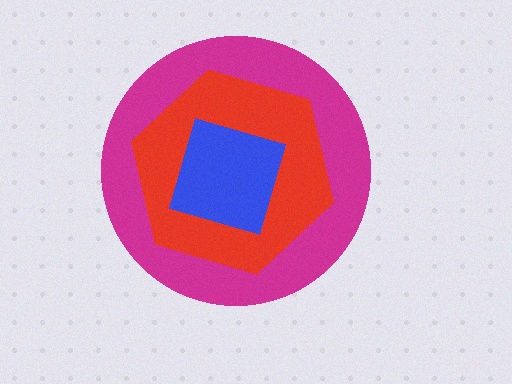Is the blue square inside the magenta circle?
Yes.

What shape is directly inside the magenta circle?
The red hexagon.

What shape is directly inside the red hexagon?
The blue square.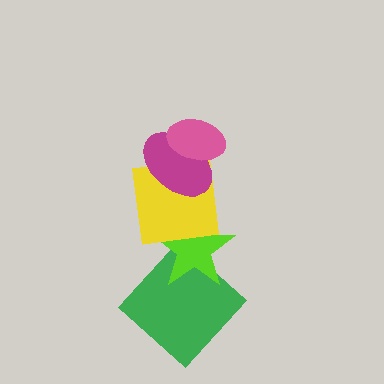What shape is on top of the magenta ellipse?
The pink ellipse is on top of the magenta ellipse.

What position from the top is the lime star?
The lime star is 4th from the top.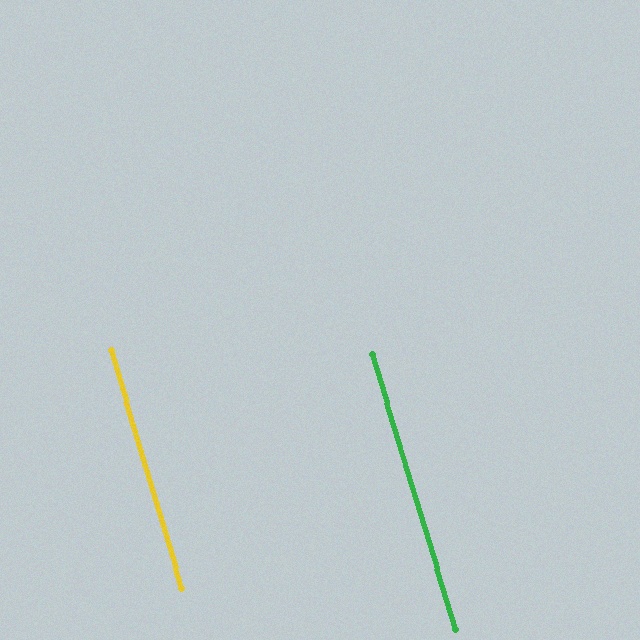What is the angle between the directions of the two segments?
Approximately 0 degrees.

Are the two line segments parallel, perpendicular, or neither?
Parallel — their directions differ by only 0.3°.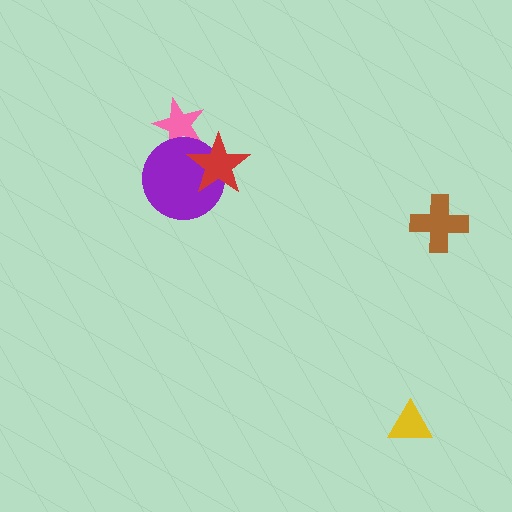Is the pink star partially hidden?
Yes, it is partially covered by another shape.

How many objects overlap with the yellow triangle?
0 objects overlap with the yellow triangle.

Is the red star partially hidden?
No, no other shape covers it.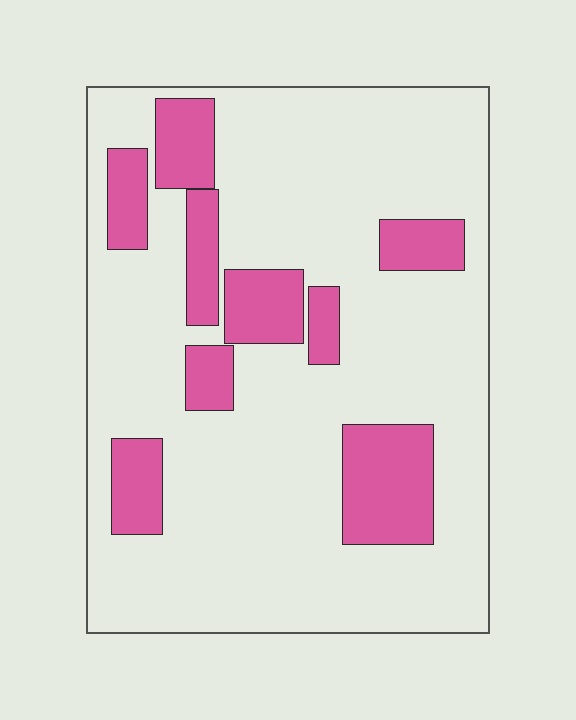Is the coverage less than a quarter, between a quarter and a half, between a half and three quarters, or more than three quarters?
Less than a quarter.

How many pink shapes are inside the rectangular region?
9.